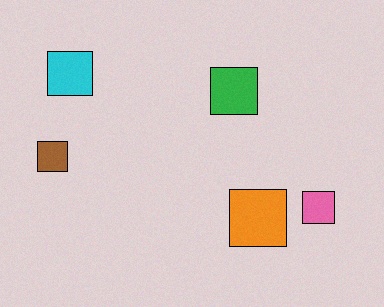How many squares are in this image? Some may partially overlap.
There are 5 squares.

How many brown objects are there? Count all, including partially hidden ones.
There is 1 brown object.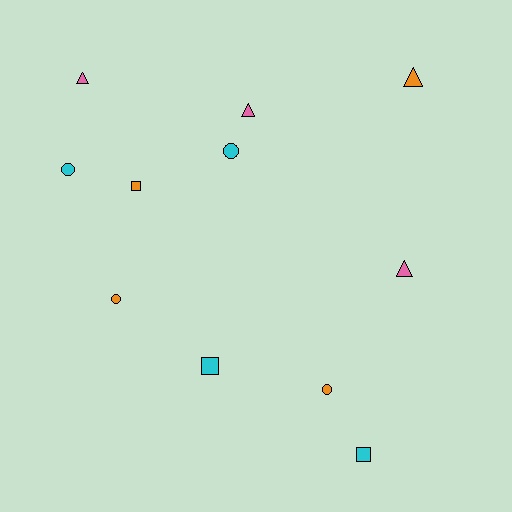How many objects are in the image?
There are 11 objects.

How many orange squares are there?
There is 1 orange square.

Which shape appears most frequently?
Circle, with 4 objects.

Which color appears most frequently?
Cyan, with 4 objects.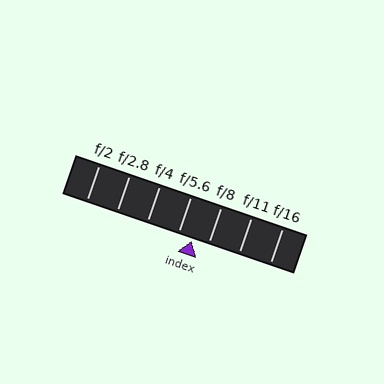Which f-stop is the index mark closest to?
The index mark is closest to f/5.6.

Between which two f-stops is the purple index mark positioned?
The index mark is between f/5.6 and f/8.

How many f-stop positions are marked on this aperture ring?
There are 7 f-stop positions marked.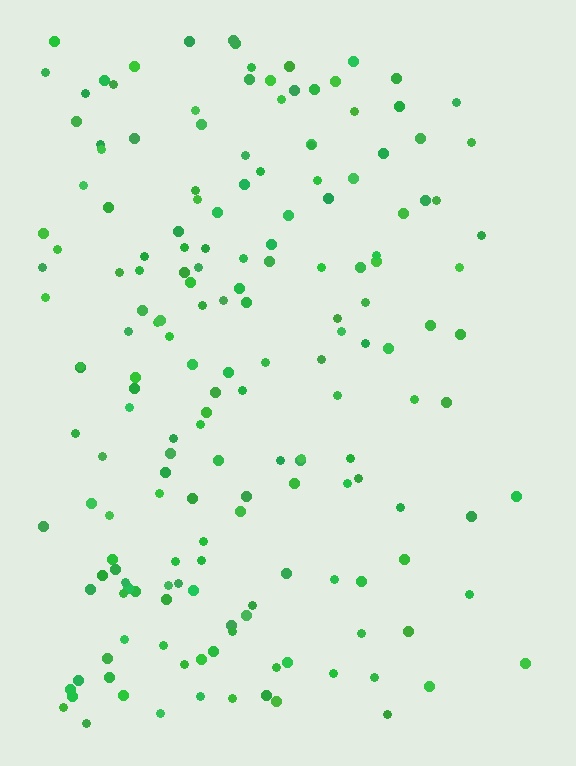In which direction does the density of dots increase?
From right to left, with the left side densest.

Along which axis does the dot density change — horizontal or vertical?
Horizontal.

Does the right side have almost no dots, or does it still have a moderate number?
Still a moderate number, just noticeably fewer than the left.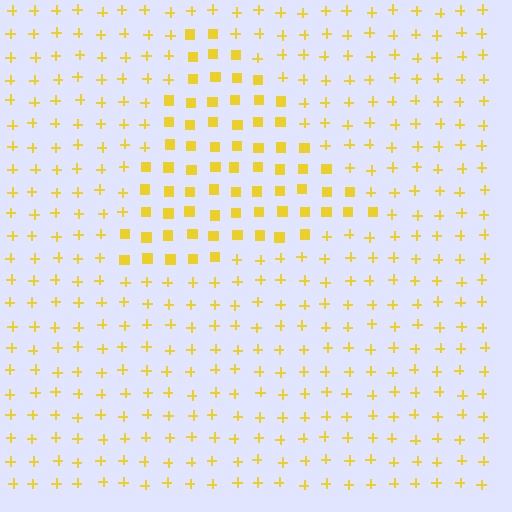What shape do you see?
I see a triangle.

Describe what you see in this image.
The image is filled with small yellow elements arranged in a uniform grid. A triangle-shaped region contains squares, while the surrounding area contains plus signs. The boundary is defined purely by the change in element shape.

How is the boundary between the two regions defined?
The boundary is defined by a change in element shape: squares inside vs. plus signs outside. All elements share the same color and spacing.